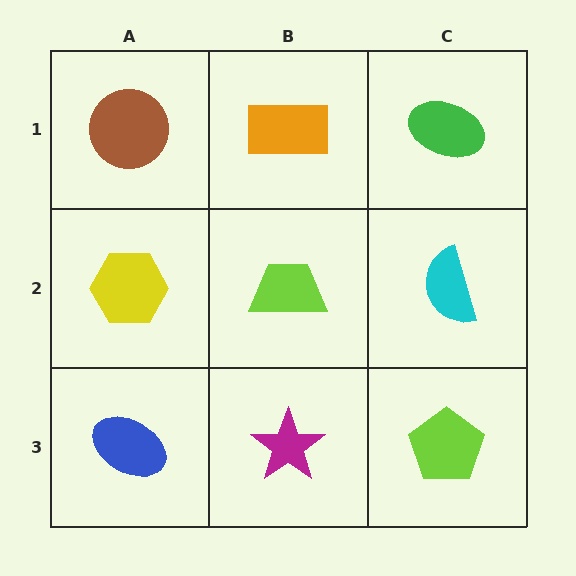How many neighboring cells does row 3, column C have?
2.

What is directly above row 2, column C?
A green ellipse.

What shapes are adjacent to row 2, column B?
An orange rectangle (row 1, column B), a magenta star (row 3, column B), a yellow hexagon (row 2, column A), a cyan semicircle (row 2, column C).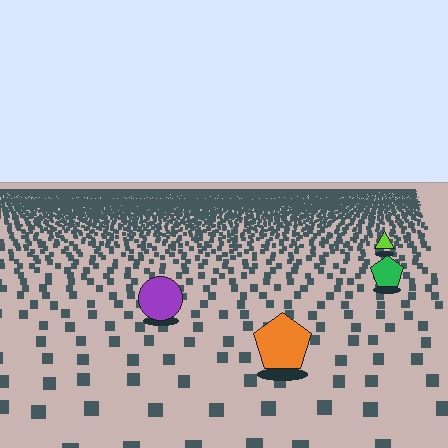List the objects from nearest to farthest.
From nearest to farthest: the orange pentagon, the purple circle, the green pentagon, the lime triangle.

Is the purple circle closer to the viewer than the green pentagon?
Yes. The purple circle is closer — you can tell from the texture gradient: the ground texture is coarser near it.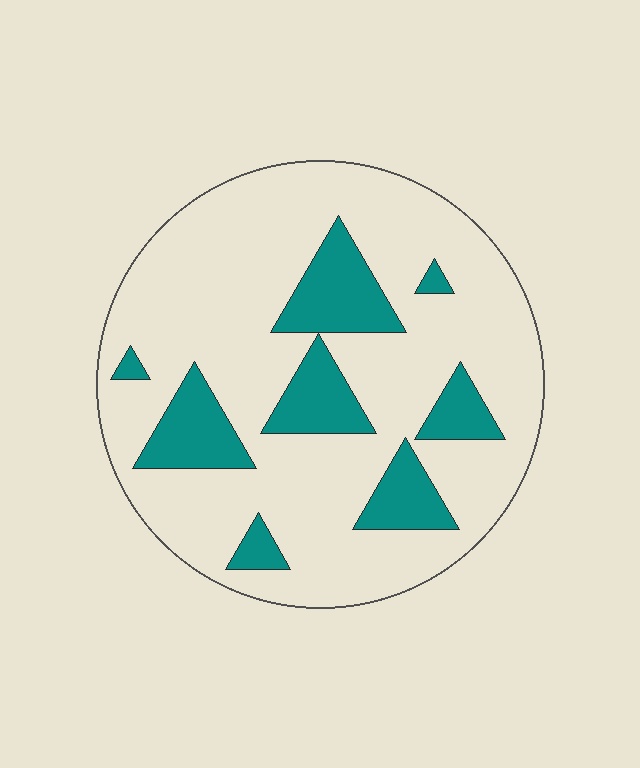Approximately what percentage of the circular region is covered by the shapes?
Approximately 20%.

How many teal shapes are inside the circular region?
8.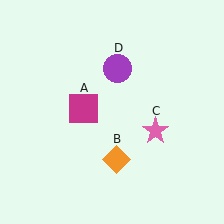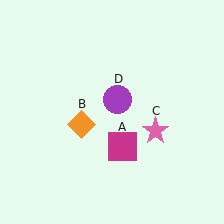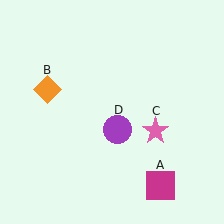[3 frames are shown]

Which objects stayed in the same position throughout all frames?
Pink star (object C) remained stationary.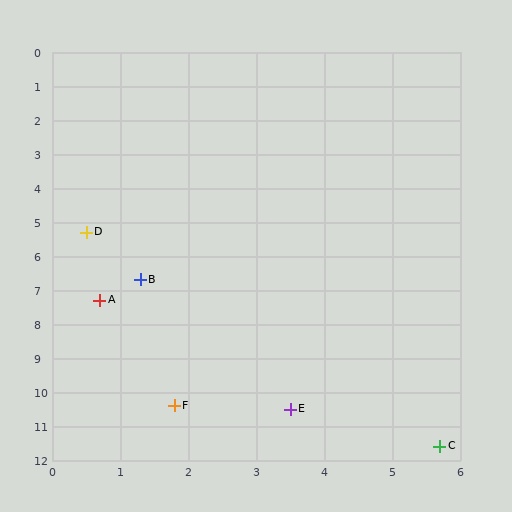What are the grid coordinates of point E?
Point E is at approximately (3.5, 10.5).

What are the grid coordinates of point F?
Point F is at approximately (1.8, 10.4).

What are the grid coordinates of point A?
Point A is at approximately (0.7, 7.3).